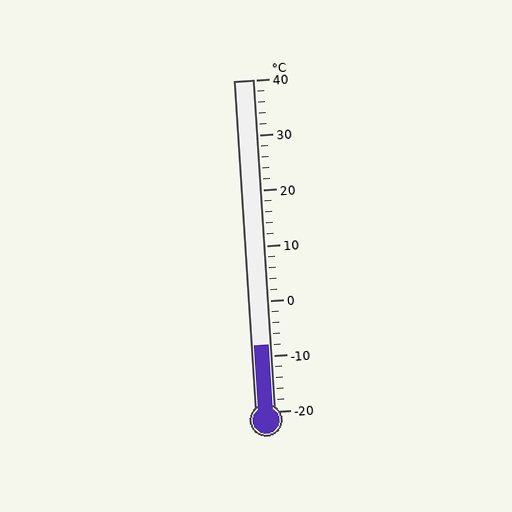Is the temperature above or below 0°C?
The temperature is below 0°C.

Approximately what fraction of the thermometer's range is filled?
The thermometer is filled to approximately 20% of its range.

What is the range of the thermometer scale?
The thermometer scale ranges from -20°C to 40°C.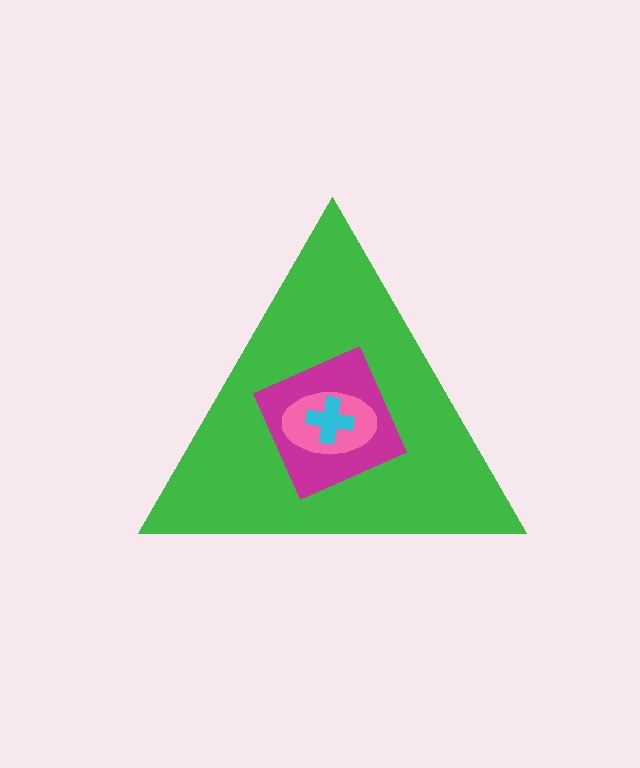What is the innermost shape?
The cyan cross.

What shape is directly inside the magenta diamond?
The pink ellipse.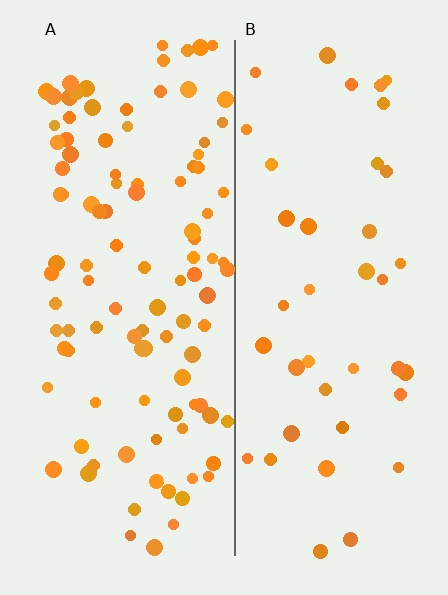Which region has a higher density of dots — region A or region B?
A (the left).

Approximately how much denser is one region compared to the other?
Approximately 2.5× — region A over region B.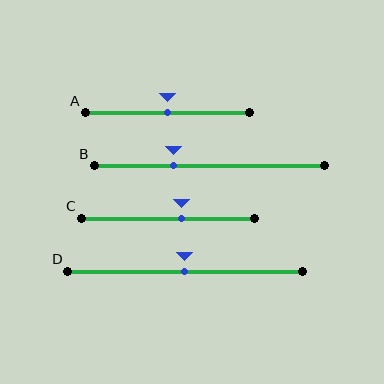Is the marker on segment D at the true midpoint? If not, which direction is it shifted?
Yes, the marker on segment D is at the true midpoint.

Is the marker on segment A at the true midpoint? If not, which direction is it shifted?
Yes, the marker on segment A is at the true midpoint.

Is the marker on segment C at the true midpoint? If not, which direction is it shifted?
No, the marker on segment C is shifted to the right by about 8% of the segment length.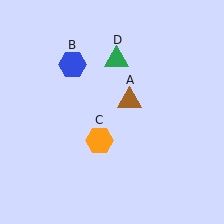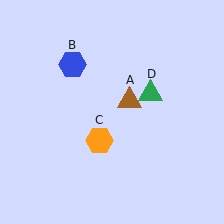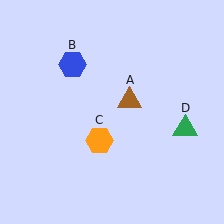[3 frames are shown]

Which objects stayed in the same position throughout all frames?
Brown triangle (object A) and blue hexagon (object B) and orange hexagon (object C) remained stationary.